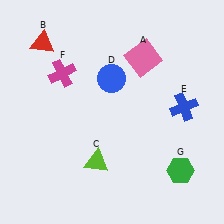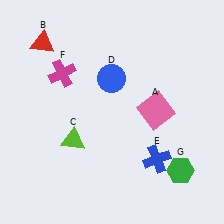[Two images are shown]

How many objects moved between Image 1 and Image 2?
3 objects moved between the two images.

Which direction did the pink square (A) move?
The pink square (A) moved down.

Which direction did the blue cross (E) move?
The blue cross (E) moved down.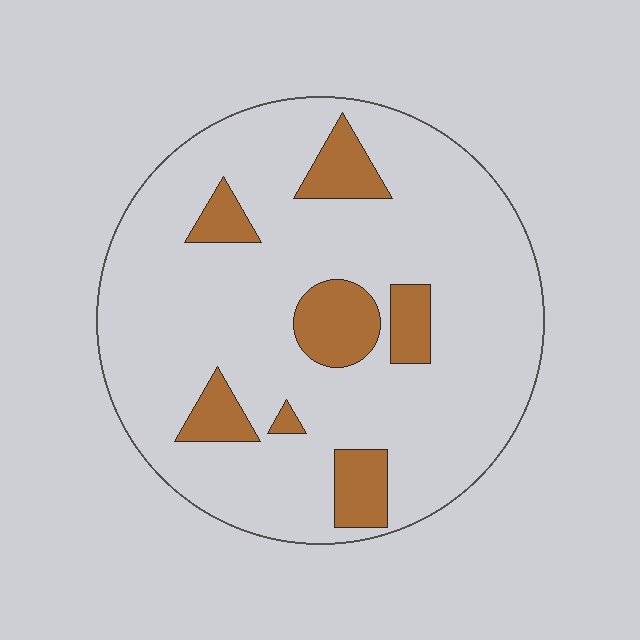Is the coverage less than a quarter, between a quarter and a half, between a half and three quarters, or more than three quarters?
Less than a quarter.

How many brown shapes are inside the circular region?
7.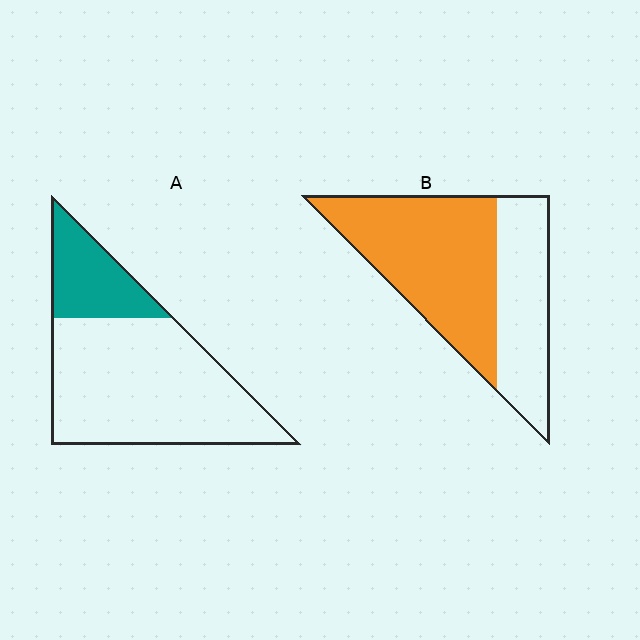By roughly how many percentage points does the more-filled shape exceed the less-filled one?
By roughly 40 percentage points (B over A).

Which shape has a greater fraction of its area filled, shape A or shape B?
Shape B.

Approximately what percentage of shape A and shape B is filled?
A is approximately 25% and B is approximately 60%.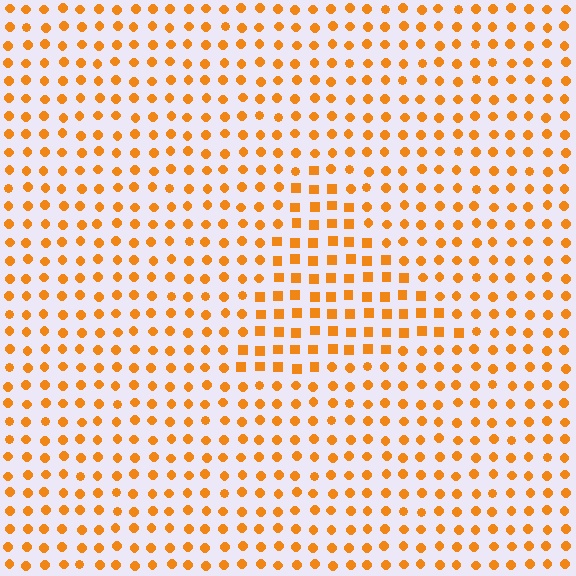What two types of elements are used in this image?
The image uses squares inside the triangle region and circles outside it.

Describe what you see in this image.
The image is filled with small orange elements arranged in a uniform grid. A triangle-shaped region contains squares, while the surrounding area contains circles. The boundary is defined purely by the change in element shape.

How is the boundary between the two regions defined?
The boundary is defined by a change in element shape: squares inside vs. circles outside. All elements share the same color and spacing.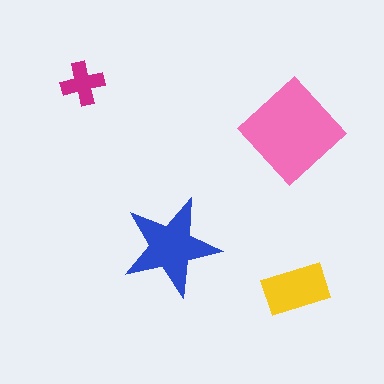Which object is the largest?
The pink diamond.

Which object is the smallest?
The magenta cross.